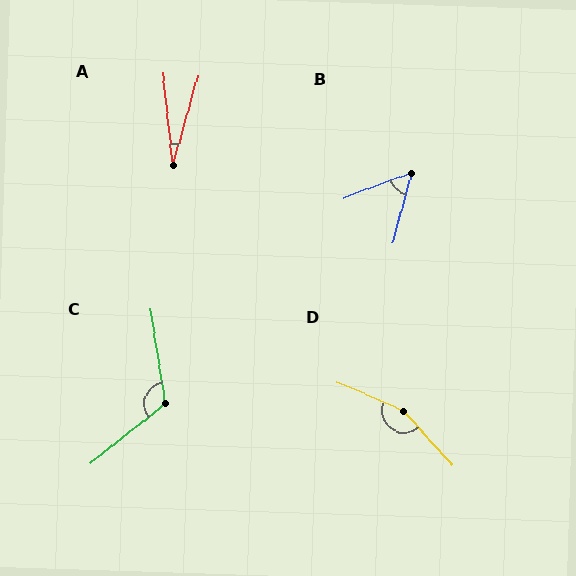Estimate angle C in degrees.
Approximately 120 degrees.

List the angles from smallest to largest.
A (22°), B (54°), C (120°), D (156°).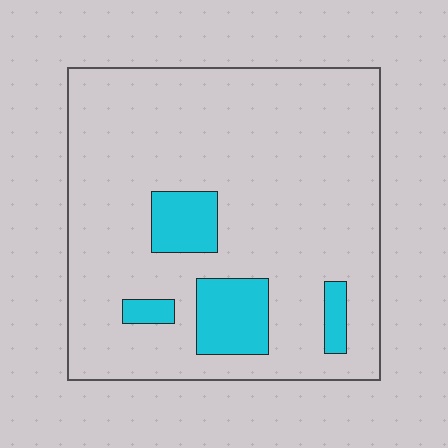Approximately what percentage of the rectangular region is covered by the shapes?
Approximately 15%.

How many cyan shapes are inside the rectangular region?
4.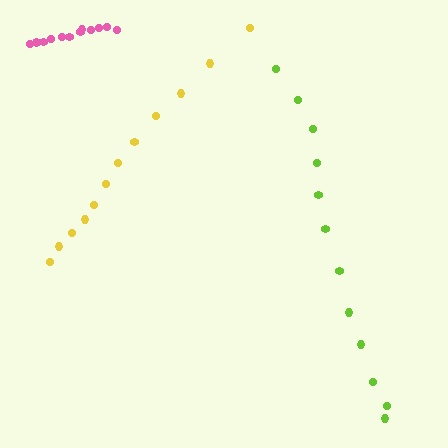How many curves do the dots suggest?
There are 3 distinct paths.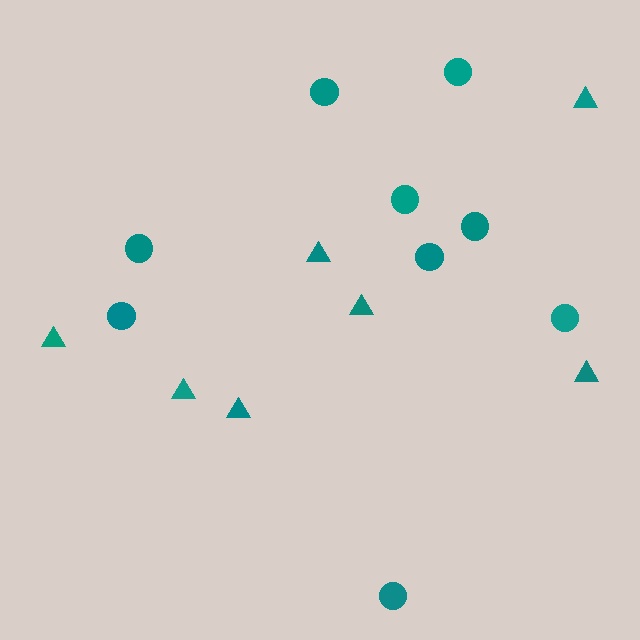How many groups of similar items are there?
There are 2 groups: one group of triangles (7) and one group of circles (9).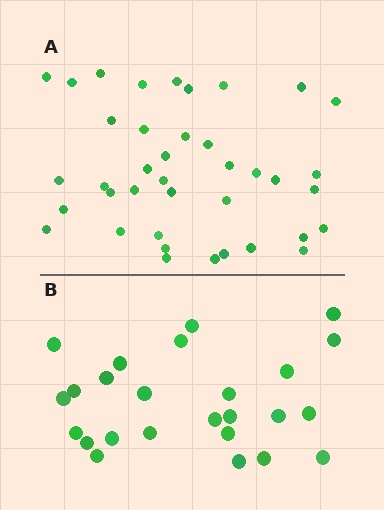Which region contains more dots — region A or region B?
Region A (the top region) has more dots.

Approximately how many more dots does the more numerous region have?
Region A has approximately 15 more dots than region B.